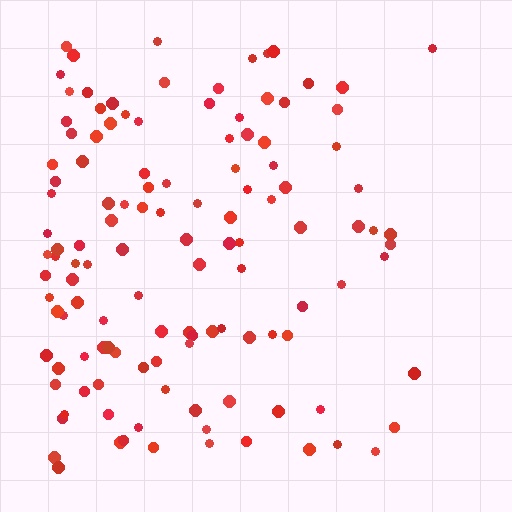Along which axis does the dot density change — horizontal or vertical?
Horizontal.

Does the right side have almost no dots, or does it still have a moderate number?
Still a moderate number, just noticeably fewer than the left.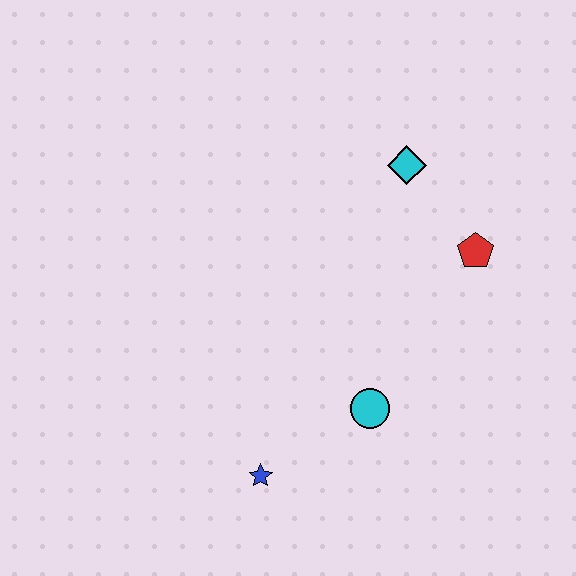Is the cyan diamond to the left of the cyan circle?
No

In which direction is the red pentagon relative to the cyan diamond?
The red pentagon is below the cyan diamond.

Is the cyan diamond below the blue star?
No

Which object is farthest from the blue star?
The cyan diamond is farthest from the blue star.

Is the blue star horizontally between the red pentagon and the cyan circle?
No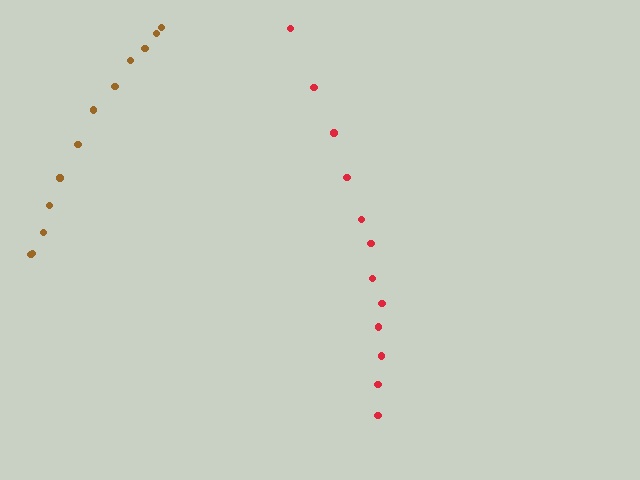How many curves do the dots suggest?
There are 2 distinct paths.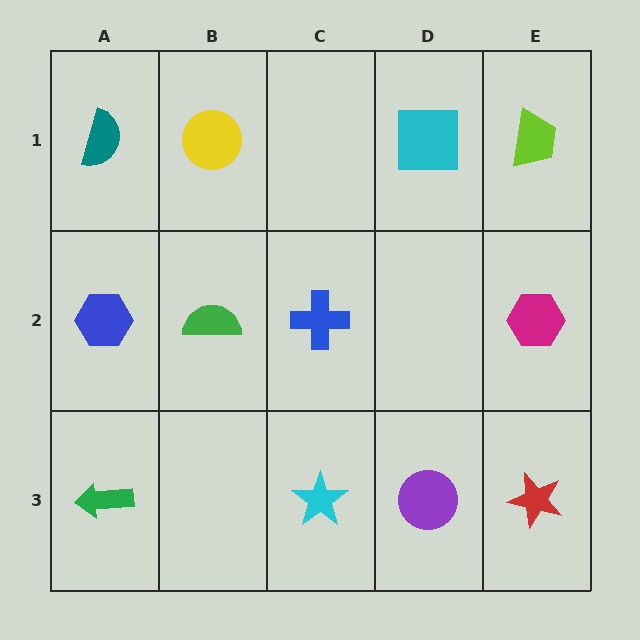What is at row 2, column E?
A magenta hexagon.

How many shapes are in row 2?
4 shapes.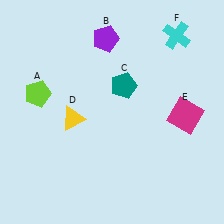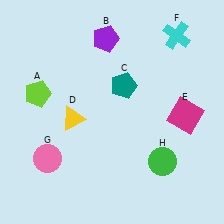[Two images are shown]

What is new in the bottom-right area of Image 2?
A green circle (H) was added in the bottom-right area of Image 2.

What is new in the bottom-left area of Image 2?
A pink circle (G) was added in the bottom-left area of Image 2.